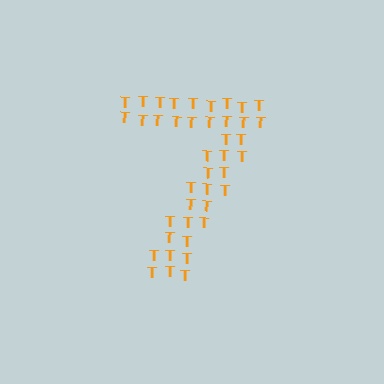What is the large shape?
The large shape is the digit 7.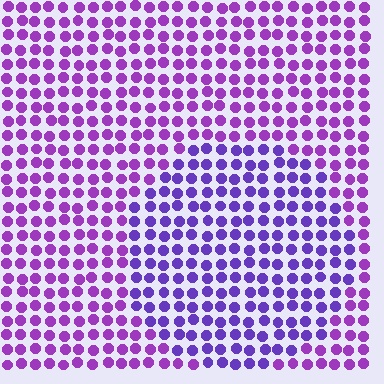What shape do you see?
I see a circle.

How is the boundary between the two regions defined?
The boundary is defined purely by a slight shift in hue (about 25 degrees). Spacing, size, and orientation are identical on both sides.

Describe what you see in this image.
The image is filled with small purple elements in a uniform arrangement. A circle-shaped region is visible where the elements are tinted to a slightly different hue, forming a subtle color boundary.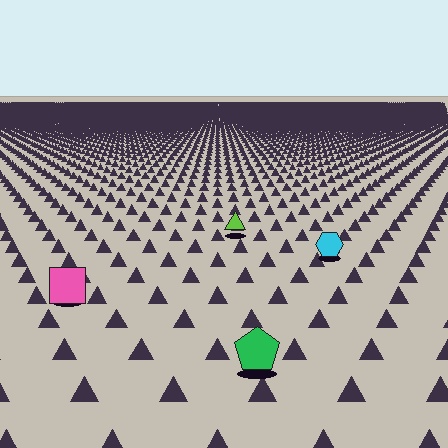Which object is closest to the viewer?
The green pentagon is closest. The texture marks near it are larger and more spread out.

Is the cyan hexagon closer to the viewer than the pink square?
No. The pink square is closer — you can tell from the texture gradient: the ground texture is coarser near it.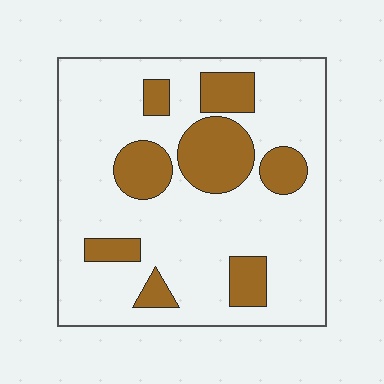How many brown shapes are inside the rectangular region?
8.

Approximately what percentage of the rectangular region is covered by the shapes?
Approximately 25%.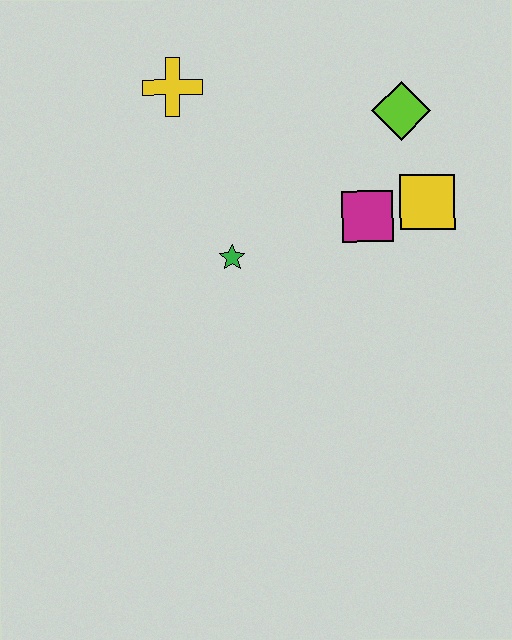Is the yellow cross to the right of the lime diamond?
No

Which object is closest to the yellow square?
The magenta square is closest to the yellow square.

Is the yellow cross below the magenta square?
No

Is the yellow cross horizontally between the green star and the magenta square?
No